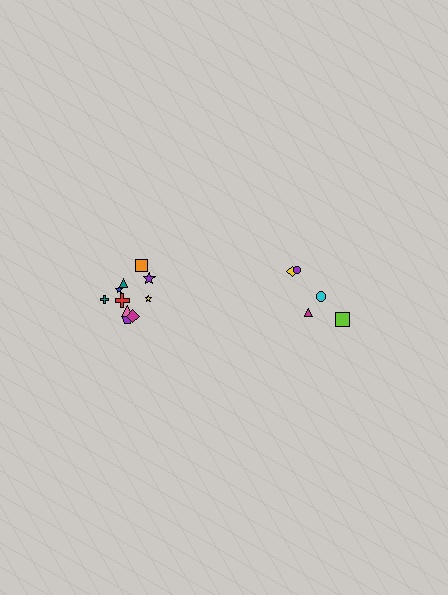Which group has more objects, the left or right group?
The left group.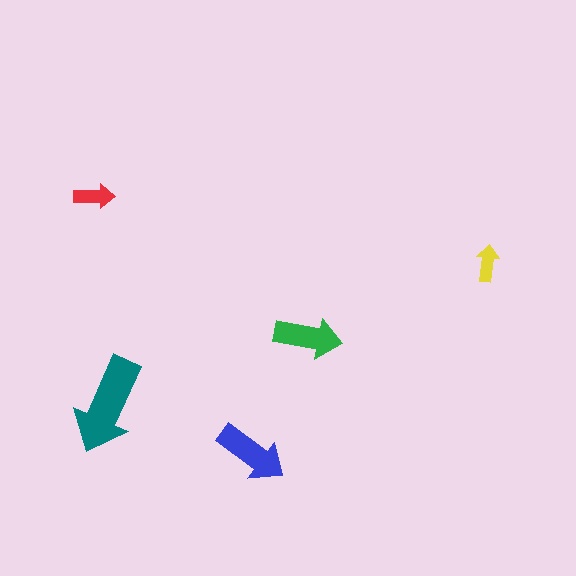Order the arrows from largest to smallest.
the teal one, the blue one, the green one, the red one, the yellow one.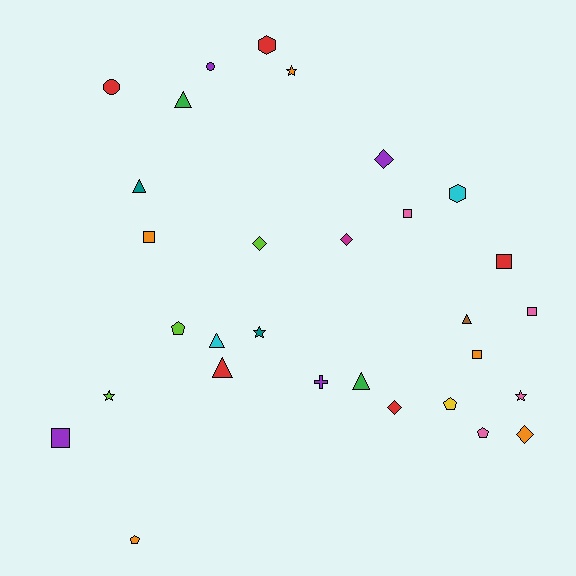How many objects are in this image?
There are 30 objects.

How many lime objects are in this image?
There are 3 lime objects.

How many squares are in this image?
There are 6 squares.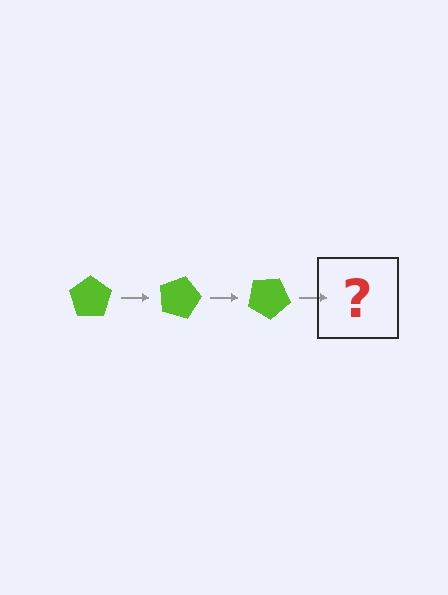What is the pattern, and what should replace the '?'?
The pattern is that the pentagon rotates 15 degrees each step. The '?' should be a lime pentagon rotated 45 degrees.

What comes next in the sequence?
The next element should be a lime pentagon rotated 45 degrees.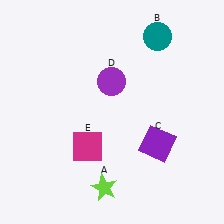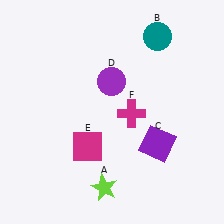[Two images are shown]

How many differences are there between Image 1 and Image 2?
There is 1 difference between the two images.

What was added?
A magenta cross (F) was added in Image 2.